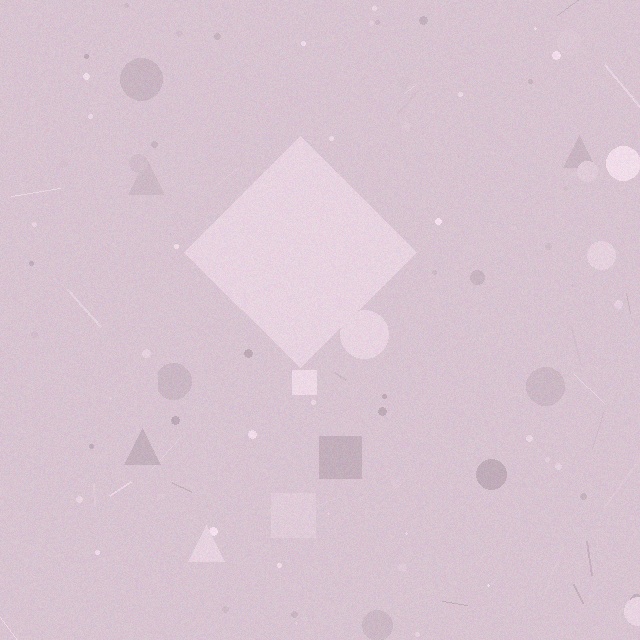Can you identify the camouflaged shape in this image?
The camouflaged shape is a diamond.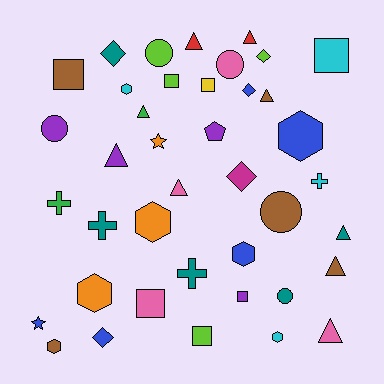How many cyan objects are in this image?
There are 4 cyan objects.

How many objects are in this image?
There are 40 objects.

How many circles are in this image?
There are 5 circles.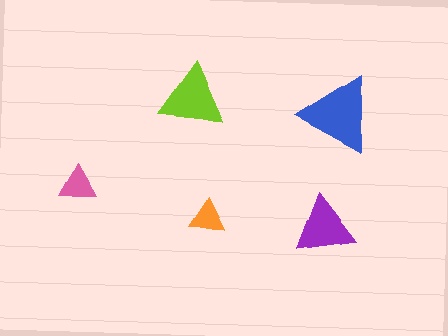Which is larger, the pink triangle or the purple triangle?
The purple one.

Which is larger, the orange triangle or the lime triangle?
The lime one.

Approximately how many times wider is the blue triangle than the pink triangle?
About 2 times wider.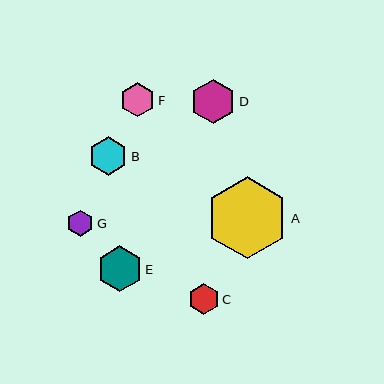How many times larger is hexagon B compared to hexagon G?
Hexagon B is approximately 1.5 times the size of hexagon G.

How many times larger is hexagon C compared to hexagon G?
Hexagon C is approximately 1.2 times the size of hexagon G.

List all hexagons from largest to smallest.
From largest to smallest: A, E, D, B, F, C, G.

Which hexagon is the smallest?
Hexagon G is the smallest with a size of approximately 27 pixels.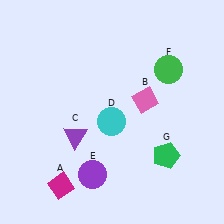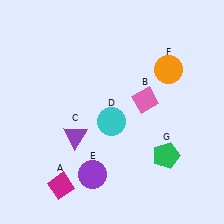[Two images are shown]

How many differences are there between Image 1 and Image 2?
There is 1 difference between the two images.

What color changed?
The circle (F) changed from green in Image 1 to orange in Image 2.